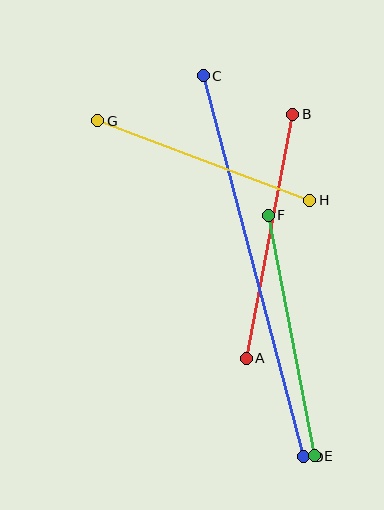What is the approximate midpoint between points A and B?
The midpoint is at approximately (269, 236) pixels.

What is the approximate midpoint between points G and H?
The midpoint is at approximately (204, 160) pixels.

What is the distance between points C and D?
The distance is approximately 394 pixels.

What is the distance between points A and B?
The distance is approximately 248 pixels.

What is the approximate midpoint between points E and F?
The midpoint is at approximately (292, 336) pixels.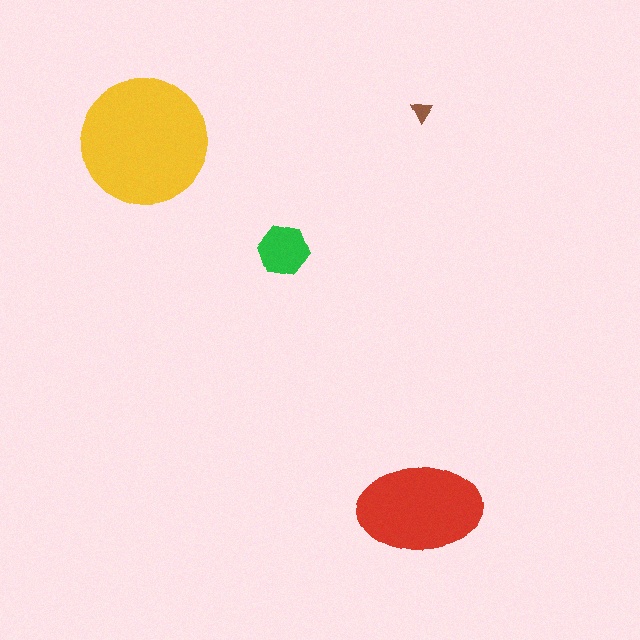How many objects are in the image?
There are 4 objects in the image.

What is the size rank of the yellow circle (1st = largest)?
1st.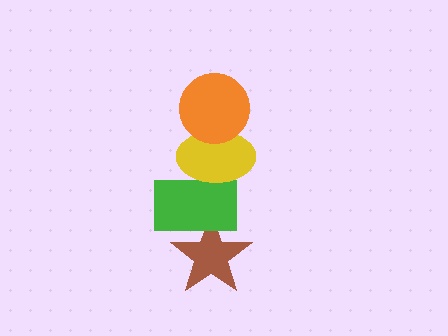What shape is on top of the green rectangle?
The yellow ellipse is on top of the green rectangle.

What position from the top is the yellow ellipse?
The yellow ellipse is 2nd from the top.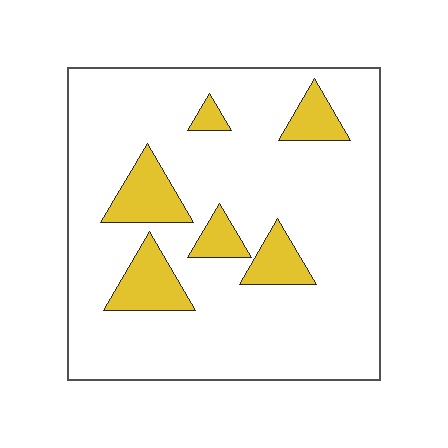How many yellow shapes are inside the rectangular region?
6.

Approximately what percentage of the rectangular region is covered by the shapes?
Approximately 15%.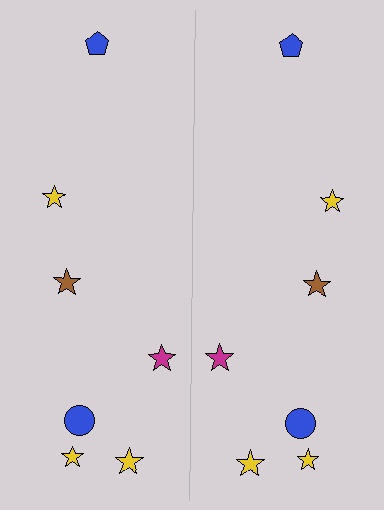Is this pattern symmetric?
Yes, this pattern has bilateral (reflection) symmetry.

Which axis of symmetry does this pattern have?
The pattern has a vertical axis of symmetry running through the center of the image.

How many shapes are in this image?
There are 14 shapes in this image.